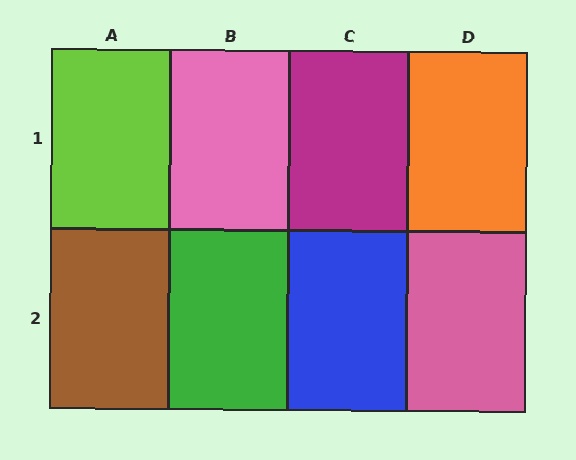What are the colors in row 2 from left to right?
Brown, green, blue, pink.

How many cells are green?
1 cell is green.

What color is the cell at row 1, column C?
Magenta.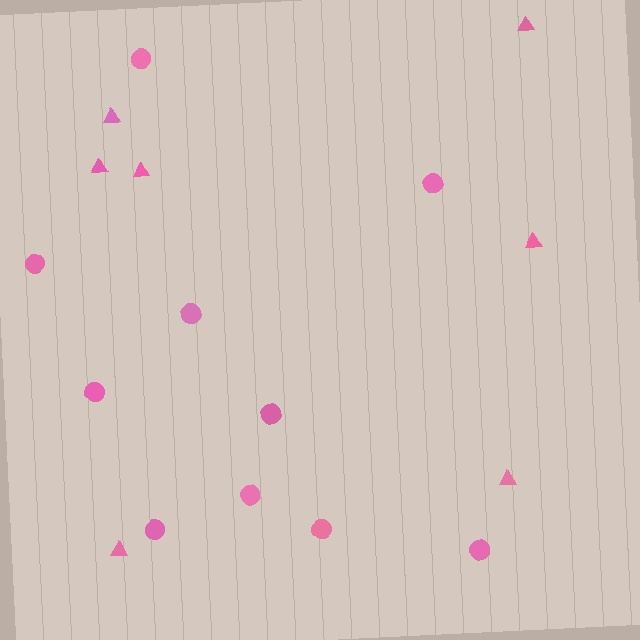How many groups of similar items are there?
There are 2 groups: one group of triangles (7) and one group of circles (10).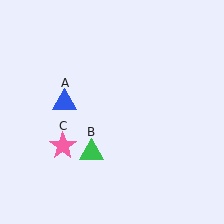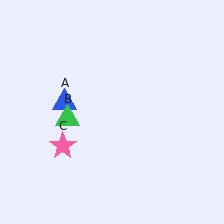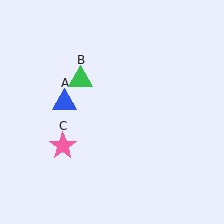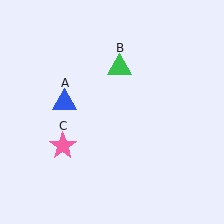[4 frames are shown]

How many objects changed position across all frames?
1 object changed position: green triangle (object B).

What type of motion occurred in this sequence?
The green triangle (object B) rotated clockwise around the center of the scene.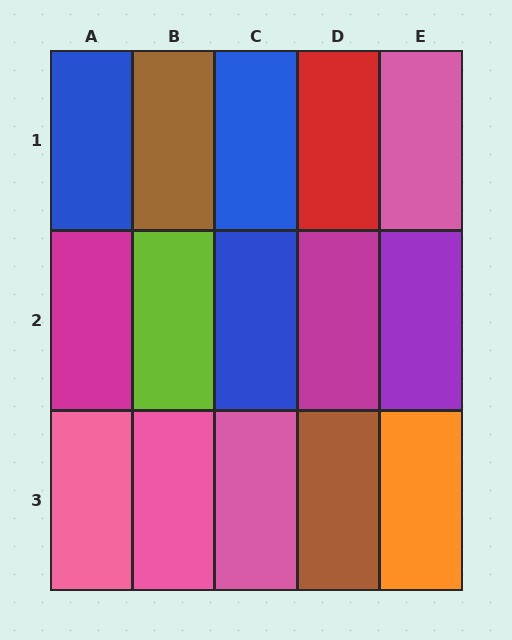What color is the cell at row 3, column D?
Brown.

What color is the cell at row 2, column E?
Purple.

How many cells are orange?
1 cell is orange.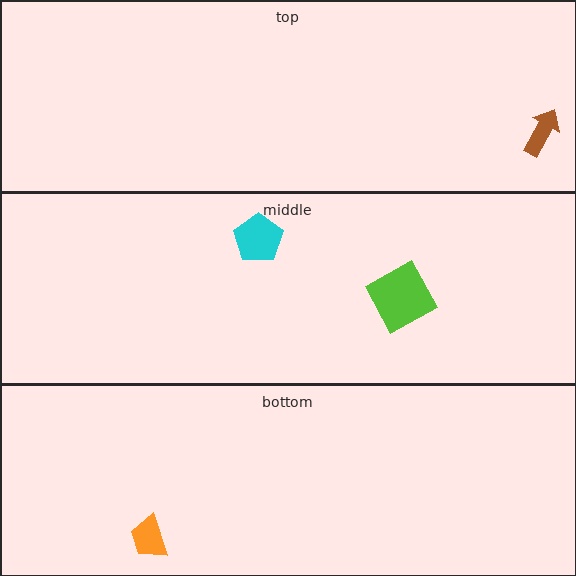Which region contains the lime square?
The middle region.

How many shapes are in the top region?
1.